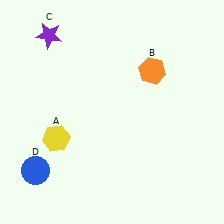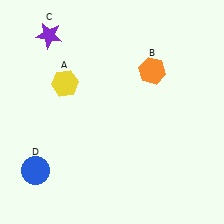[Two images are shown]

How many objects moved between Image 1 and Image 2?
1 object moved between the two images.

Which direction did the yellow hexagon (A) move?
The yellow hexagon (A) moved up.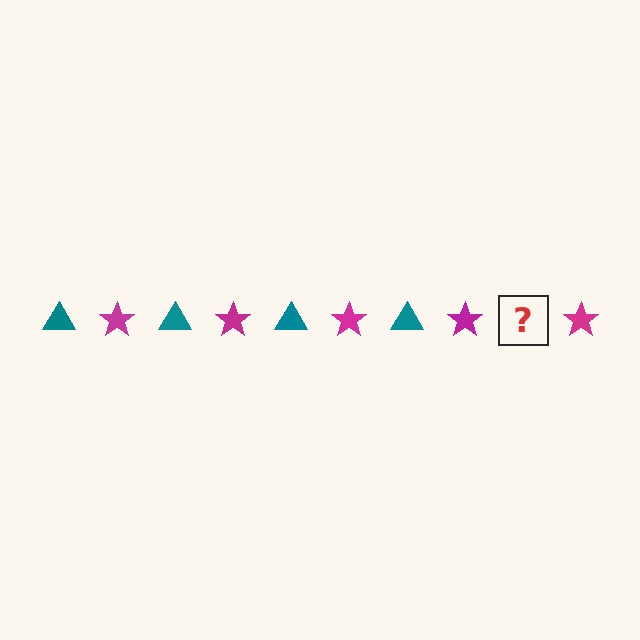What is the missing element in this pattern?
The missing element is a teal triangle.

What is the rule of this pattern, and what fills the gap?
The rule is that the pattern alternates between teal triangle and magenta star. The gap should be filled with a teal triangle.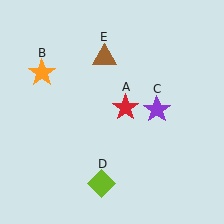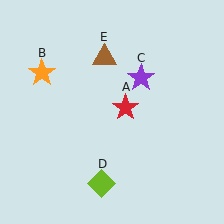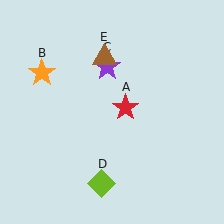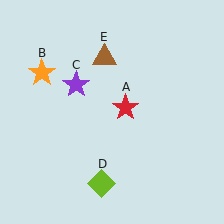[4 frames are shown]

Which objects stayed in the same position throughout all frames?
Red star (object A) and orange star (object B) and lime diamond (object D) and brown triangle (object E) remained stationary.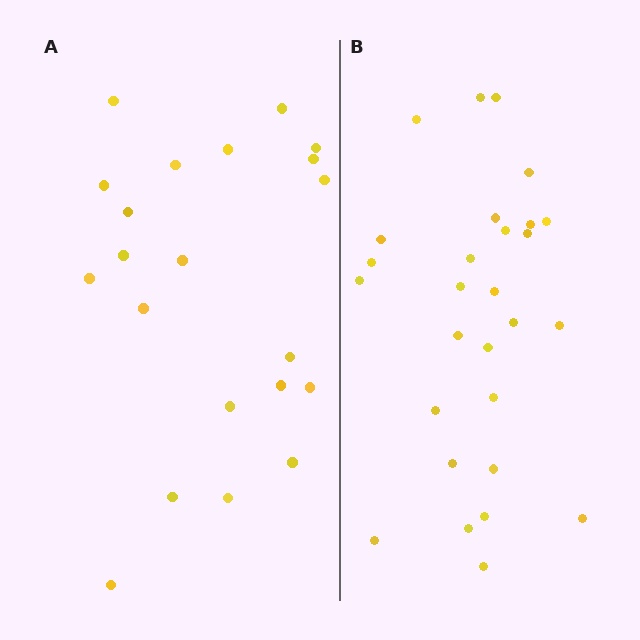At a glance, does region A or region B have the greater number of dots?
Region B (the right region) has more dots.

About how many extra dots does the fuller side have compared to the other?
Region B has roughly 8 or so more dots than region A.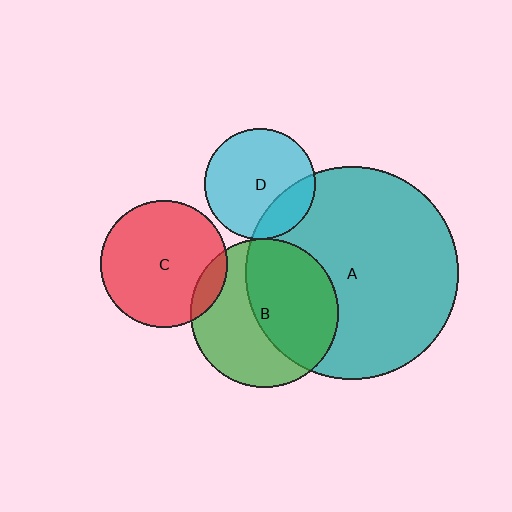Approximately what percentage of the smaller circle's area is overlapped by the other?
Approximately 5%.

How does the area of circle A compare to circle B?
Approximately 2.1 times.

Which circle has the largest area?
Circle A (teal).